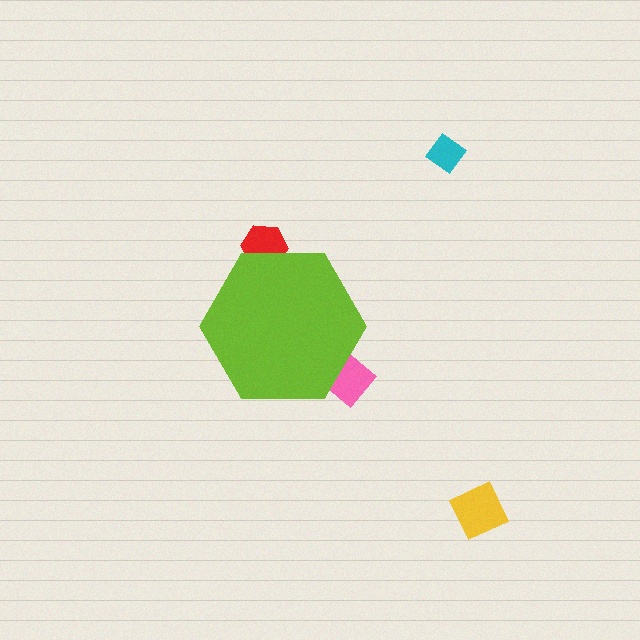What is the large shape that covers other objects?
A lime hexagon.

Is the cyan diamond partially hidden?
No, the cyan diamond is fully visible.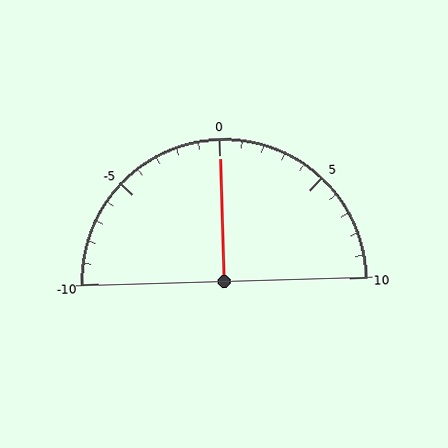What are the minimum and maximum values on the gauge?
The gauge ranges from -10 to 10.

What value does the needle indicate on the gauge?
The needle indicates approximately 0.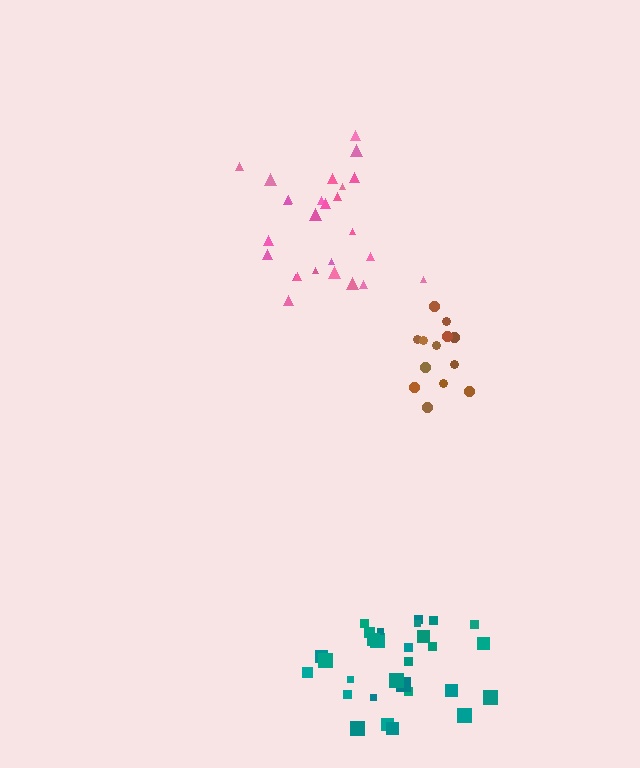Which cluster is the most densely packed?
Brown.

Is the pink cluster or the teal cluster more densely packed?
Teal.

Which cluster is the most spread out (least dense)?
Pink.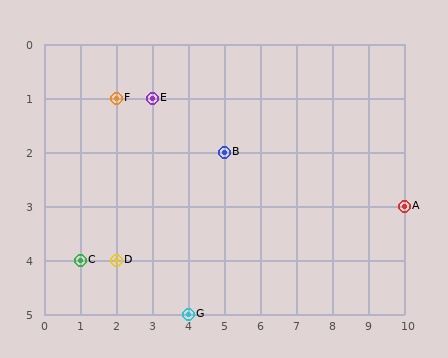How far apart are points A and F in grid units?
Points A and F are 8 columns and 2 rows apart (about 8.2 grid units diagonally).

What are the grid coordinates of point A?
Point A is at grid coordinates (10, 3).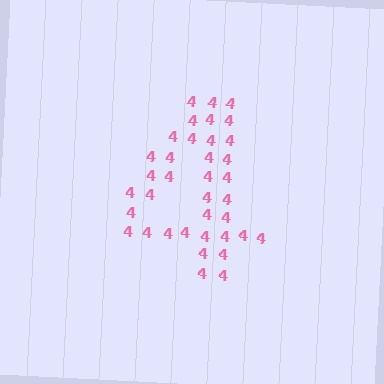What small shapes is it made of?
It is made of small digit 4's.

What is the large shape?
The large shape is the digit 4.